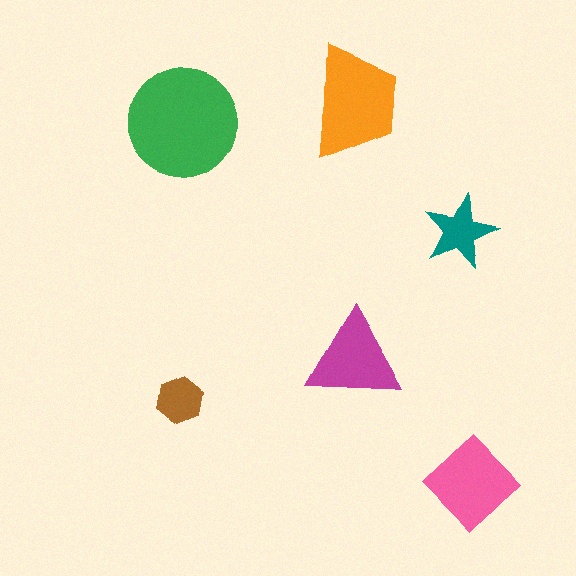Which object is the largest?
The green circle.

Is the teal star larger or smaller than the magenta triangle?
Smaller.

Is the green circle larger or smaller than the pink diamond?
Larger.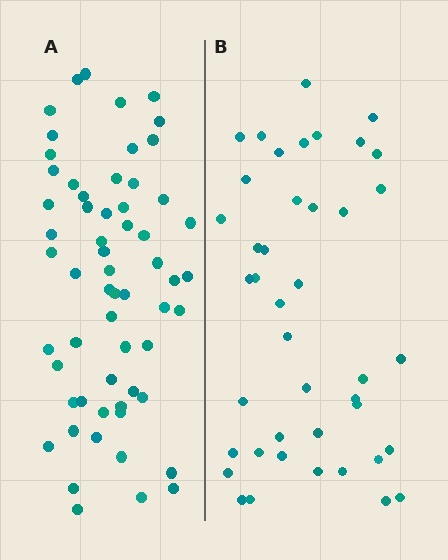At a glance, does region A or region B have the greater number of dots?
Region A (the left region) has more dots.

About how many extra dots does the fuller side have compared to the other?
Region A has approximately 20 more dots than region B.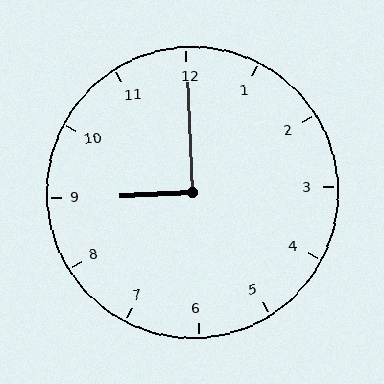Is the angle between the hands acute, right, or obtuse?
It is right.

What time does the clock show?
9:00.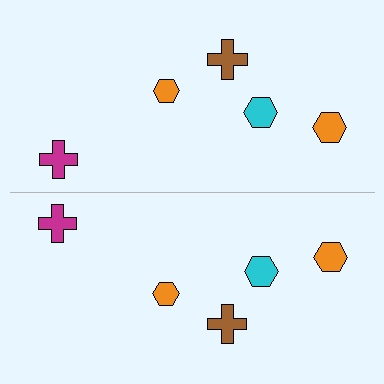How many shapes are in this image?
There are 10 shapes in this image.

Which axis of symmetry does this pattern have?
The pattern has a horizontal axis of symmetry running through the center of the image.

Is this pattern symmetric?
Yes, this pattern has bilateral (reflection) symmetry.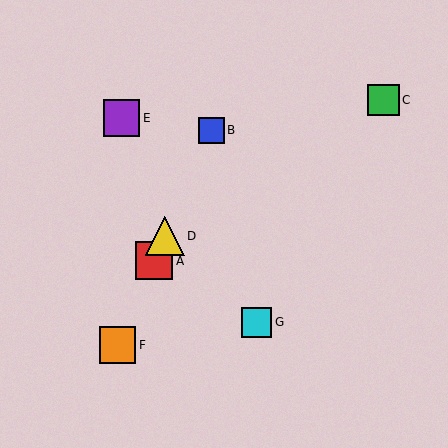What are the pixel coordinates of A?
Object A is at (154, 261).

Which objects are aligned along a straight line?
Objects A, B, D, F are aligned along a straight line.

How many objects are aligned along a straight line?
4 objects (A, B, D, F) are aligned along a straight line.